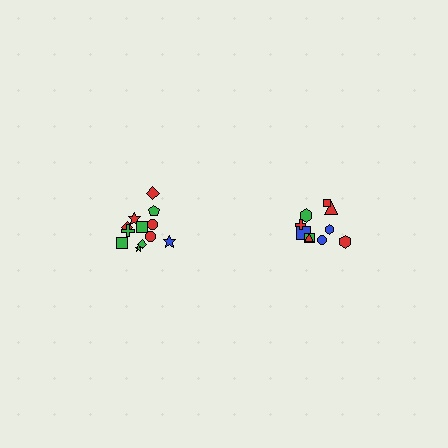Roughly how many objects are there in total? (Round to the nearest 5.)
Roughly 20 objects in total.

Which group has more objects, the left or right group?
The left group.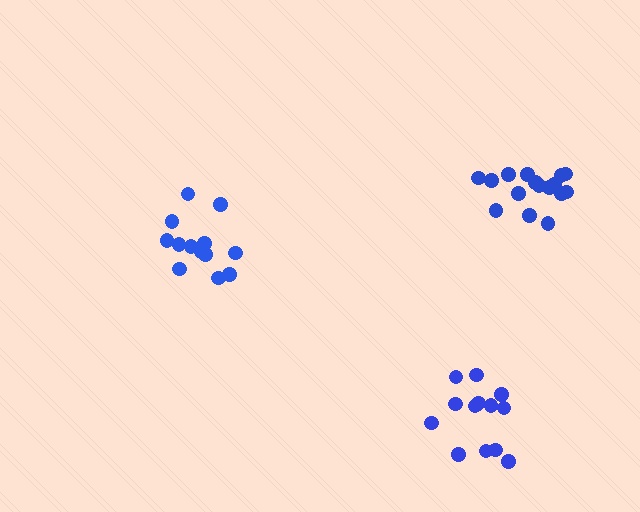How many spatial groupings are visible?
There are 3 spatial groupings.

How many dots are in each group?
Group 1: 14 dots, Group 2: 16 dots, Group 3: 13 dots (43 total).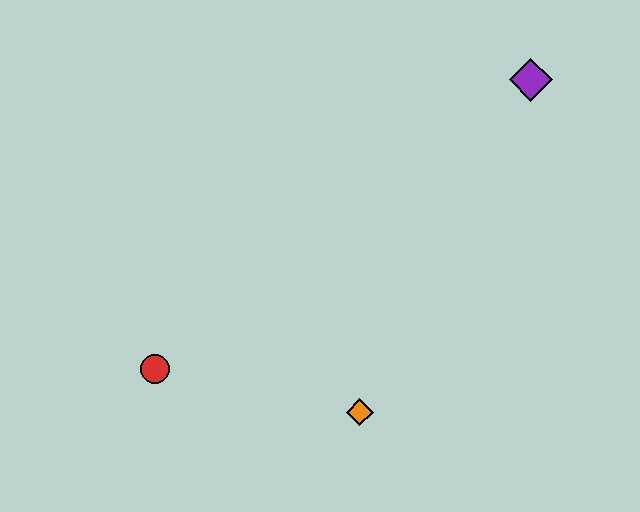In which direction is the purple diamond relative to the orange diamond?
The purple diamond is above the orange diamond.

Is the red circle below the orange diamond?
No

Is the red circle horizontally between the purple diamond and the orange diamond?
No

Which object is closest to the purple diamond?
The orange diamond is closest to the purple diamond.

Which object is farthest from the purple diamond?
The red circle is farthest from the purple diamond.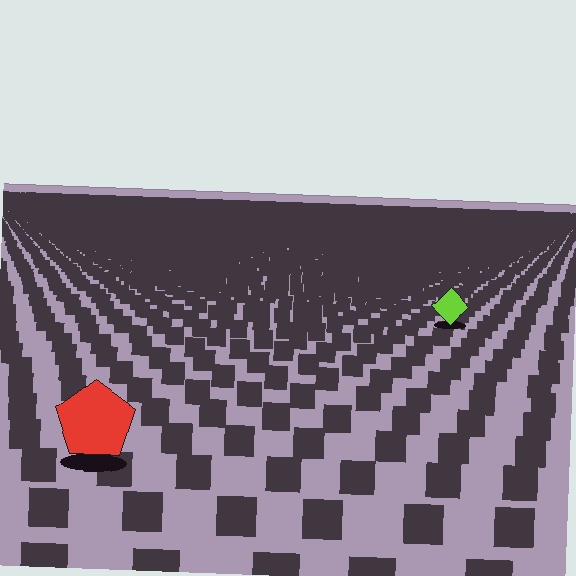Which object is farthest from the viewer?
The lime diamond is farthest from the viewer. It appears smaller and the ground texture around it is denser.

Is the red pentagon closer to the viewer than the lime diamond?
Yes. The red pentagon is closer — you can tell from the texture gradient: the ground texture is coarser near it.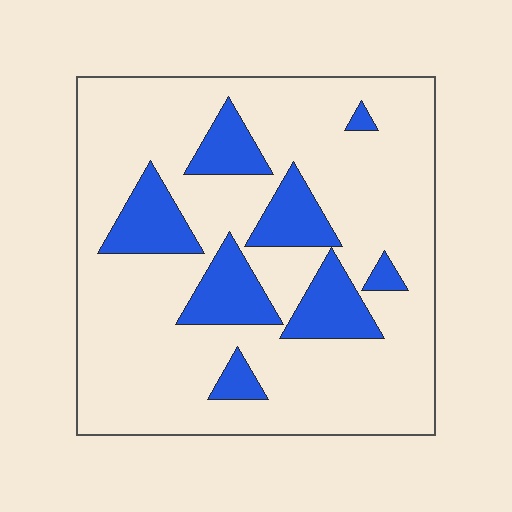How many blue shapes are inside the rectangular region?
8.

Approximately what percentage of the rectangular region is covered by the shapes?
Approximately 20%.